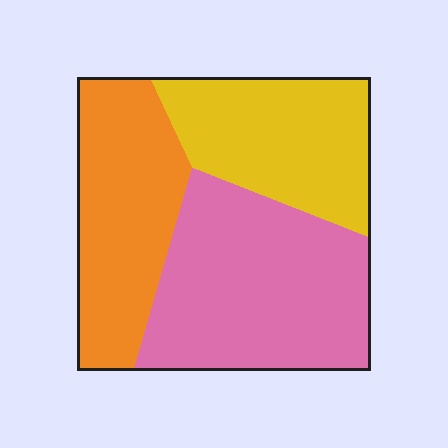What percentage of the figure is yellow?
Yellow takes up about one quarter (1/4) of the figure.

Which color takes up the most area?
Pink, at roughly 40%.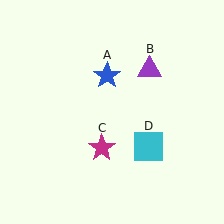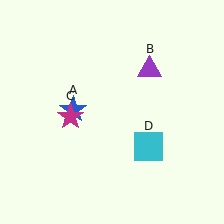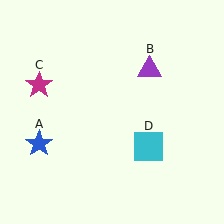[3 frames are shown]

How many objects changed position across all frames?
2 objects changed position: blue star (object A), magenta star (object C).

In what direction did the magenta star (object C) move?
The magenta star (object C) moved up and to the left.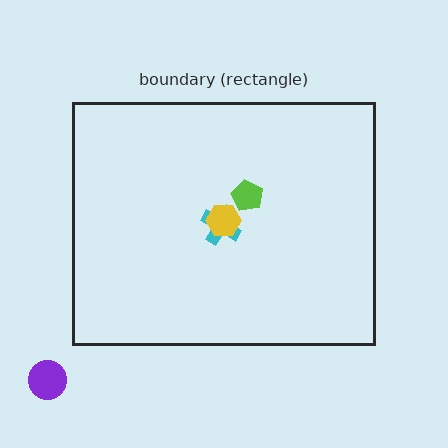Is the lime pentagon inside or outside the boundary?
Inside.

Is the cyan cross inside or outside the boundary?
Inside.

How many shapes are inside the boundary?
3 inside, 1 outside.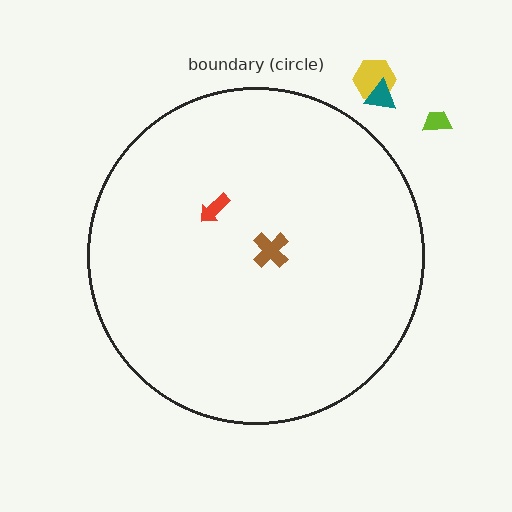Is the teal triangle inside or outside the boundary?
Outside.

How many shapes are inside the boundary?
2 inside, 3 outside.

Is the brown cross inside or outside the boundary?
Inside.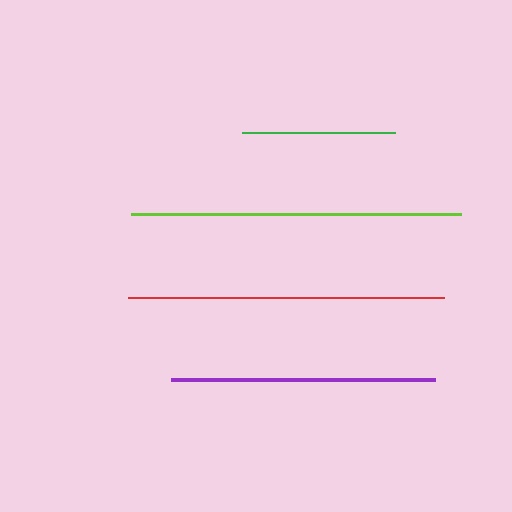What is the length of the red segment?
The red segment is approximately 316 pixels long.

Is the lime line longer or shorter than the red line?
The lime line is longer than the red line.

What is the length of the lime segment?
The lime segment is approximately 329 pixels long.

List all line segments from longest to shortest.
From longest to shortest: lime, red, purple, green.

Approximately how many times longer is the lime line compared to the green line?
The lime line is approximately 2.1 times the length of the green line.